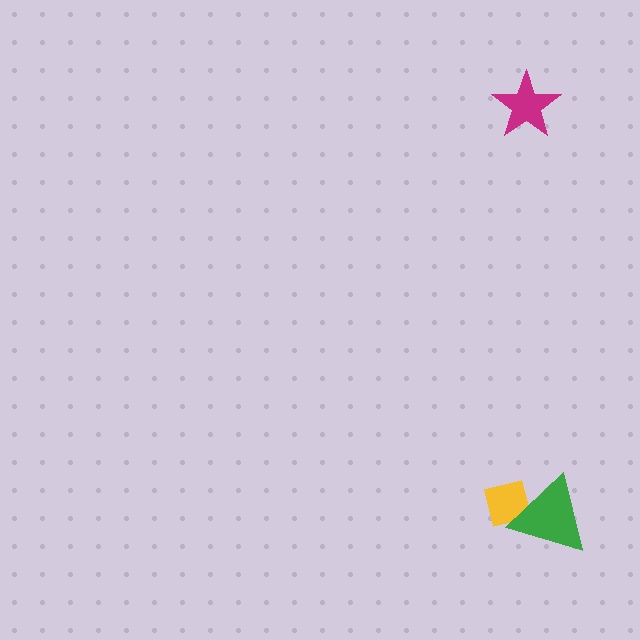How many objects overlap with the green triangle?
1 object overlaps with the green triangle.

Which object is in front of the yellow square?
The green triangle is in front of the yellow square.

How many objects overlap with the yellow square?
1 object overlaps with the yellow square.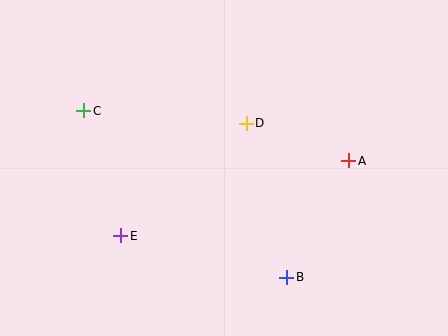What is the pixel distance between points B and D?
The distance between B and D is 159 pixels.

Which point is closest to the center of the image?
Point D at (246, 123) is closest to the center.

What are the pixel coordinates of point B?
Point B is at (287, 277).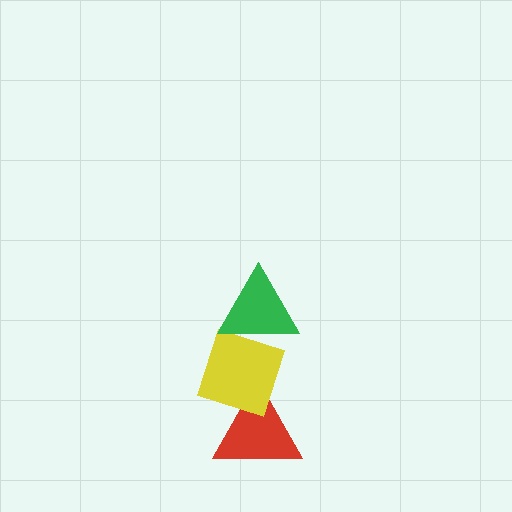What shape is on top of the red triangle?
The yellow diamond is on top of the red triangle.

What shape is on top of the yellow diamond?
The green triangle is on top of the yellow diamond.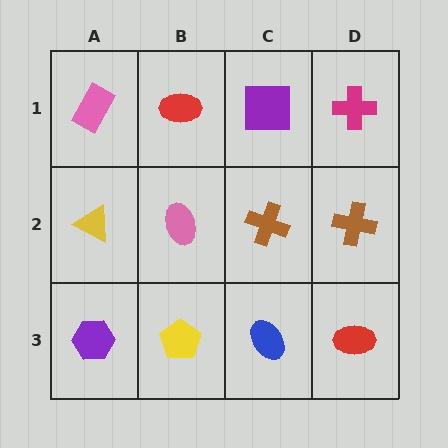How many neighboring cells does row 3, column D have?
2.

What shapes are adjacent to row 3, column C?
A brown cross (row 2, column C), a yellow pentagon (row 3, column B), a red ellipse (row 3, column D).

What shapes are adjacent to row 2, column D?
A magenta cross (row 1, column D), a red ellipse (row 3, column D), a brown cross (row 2, column C).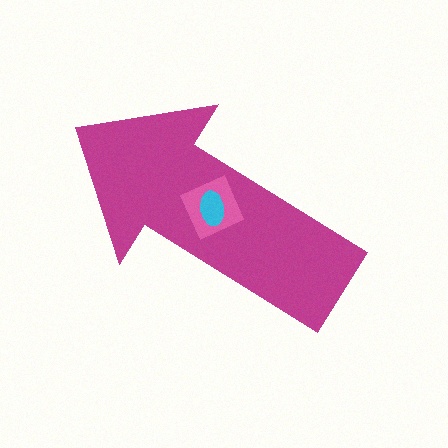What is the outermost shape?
The magenta arrow.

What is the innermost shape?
The cyan ellipse.